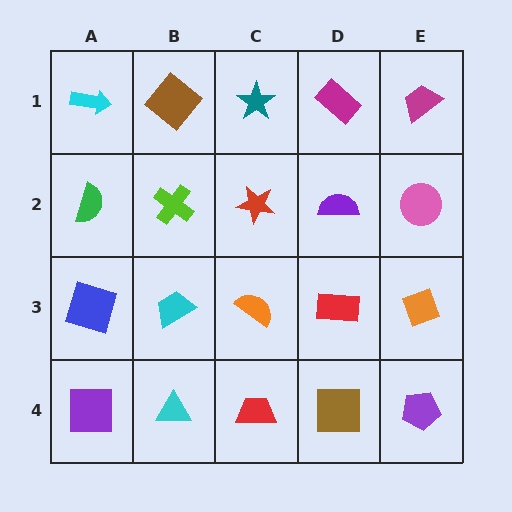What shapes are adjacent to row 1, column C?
A red star (row 2, column C), a brown diamond (row 1, column B), a magenta rectangle (row 1, column D).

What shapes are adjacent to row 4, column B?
A cyan trapezoid (row 3, column B), a purple square (row 4, column A), a red trapezoid (row 4, column C).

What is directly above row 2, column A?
A cyan arrow.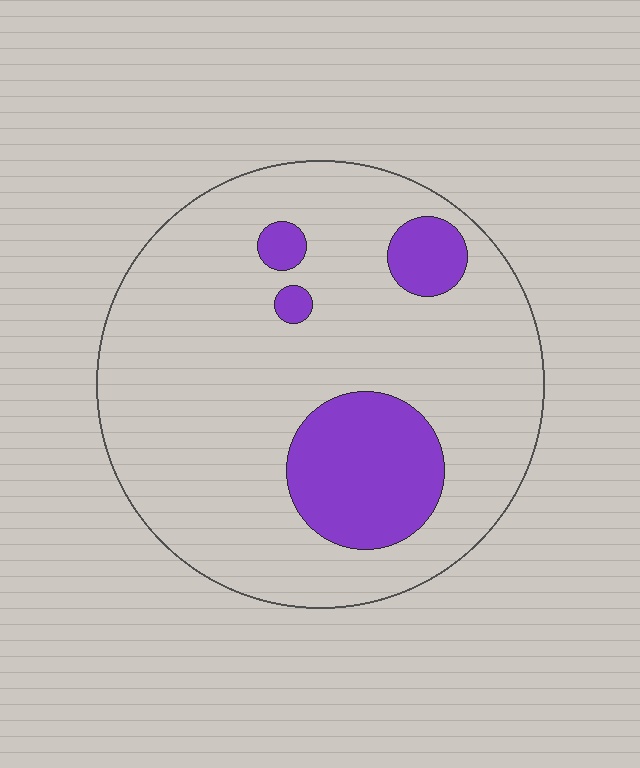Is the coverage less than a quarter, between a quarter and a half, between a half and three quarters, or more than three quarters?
Less than a quarter.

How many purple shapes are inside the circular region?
4.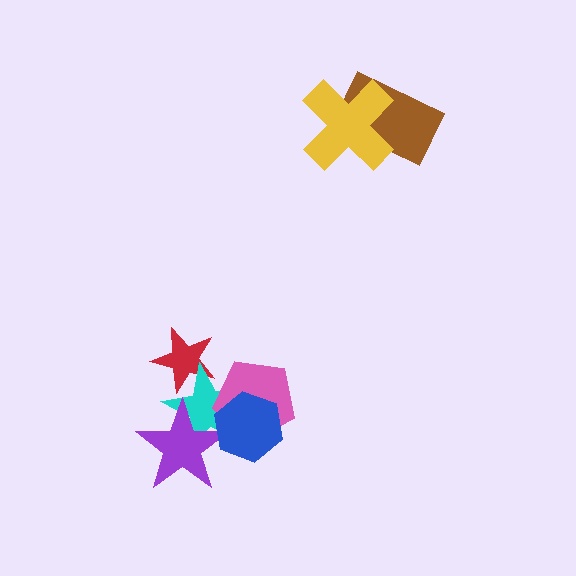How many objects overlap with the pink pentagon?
2 objects overlap with the pink pentagon.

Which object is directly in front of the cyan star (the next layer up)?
The purple star is directly in front of the cyan star.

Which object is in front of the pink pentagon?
The blue hexagon is in front of the pink pentagon.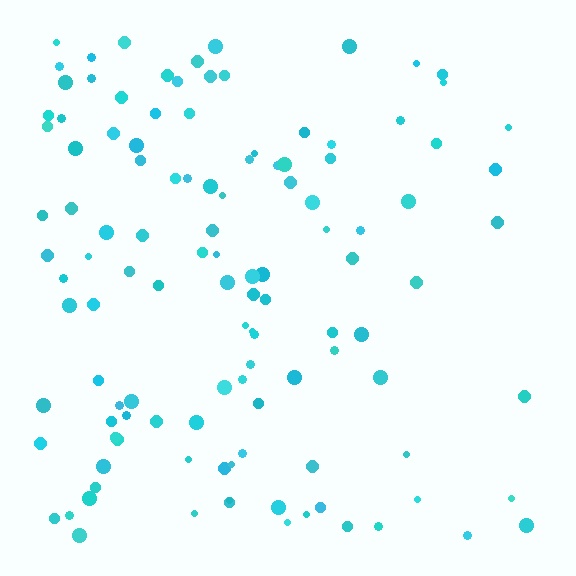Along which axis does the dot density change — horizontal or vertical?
Horizontal.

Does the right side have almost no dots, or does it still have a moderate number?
Still a moderate number, just noticeably fewer than the left.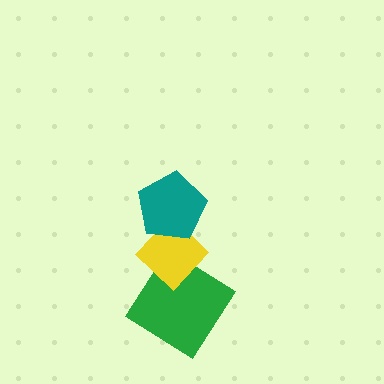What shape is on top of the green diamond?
The yellow diamond is on top of the green diamond.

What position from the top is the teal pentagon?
The teal pentagon is 1st from the top.